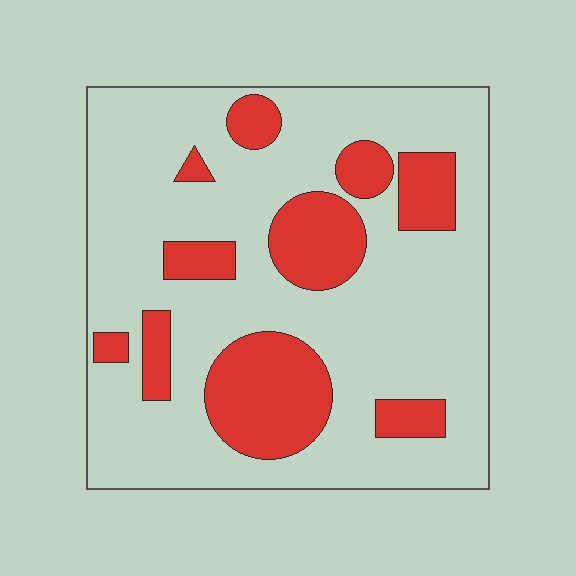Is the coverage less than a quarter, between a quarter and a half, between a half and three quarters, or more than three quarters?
Less than a quarter.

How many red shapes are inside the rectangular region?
10.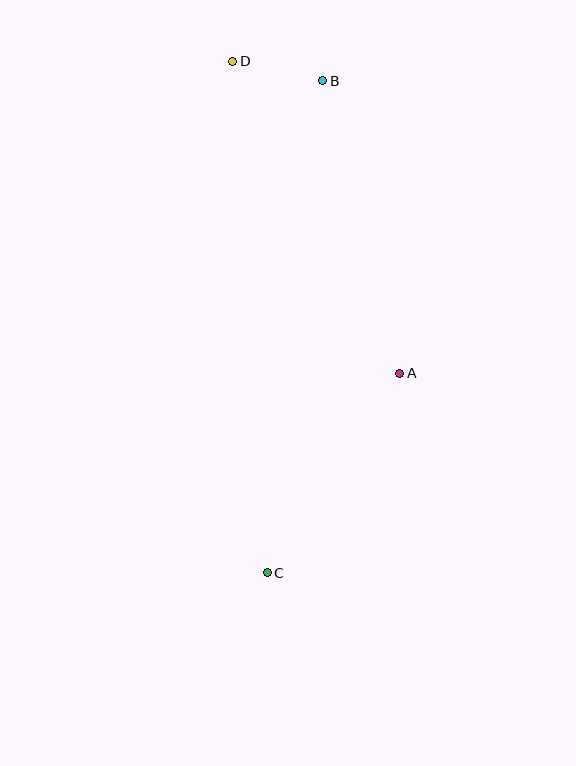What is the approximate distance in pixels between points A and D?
The distance between A and D is approximately 354 pixels.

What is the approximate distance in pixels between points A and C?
The distance between A and C is approximately 239 pixels.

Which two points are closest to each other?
Points B and D are closest to each other.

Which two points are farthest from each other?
Points C and D are farthest from each other.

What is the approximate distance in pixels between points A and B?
The distance between A and B is approximately 302 pixels.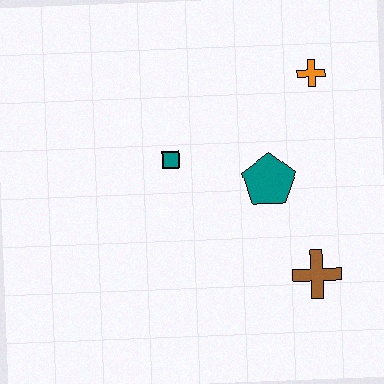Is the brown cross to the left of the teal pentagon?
No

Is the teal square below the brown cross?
No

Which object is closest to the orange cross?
The teal pentagon is closest to the orange cross.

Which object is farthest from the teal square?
The brown cross is farthest from the teal square.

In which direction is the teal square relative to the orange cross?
The teal square is to the left of the orange cross.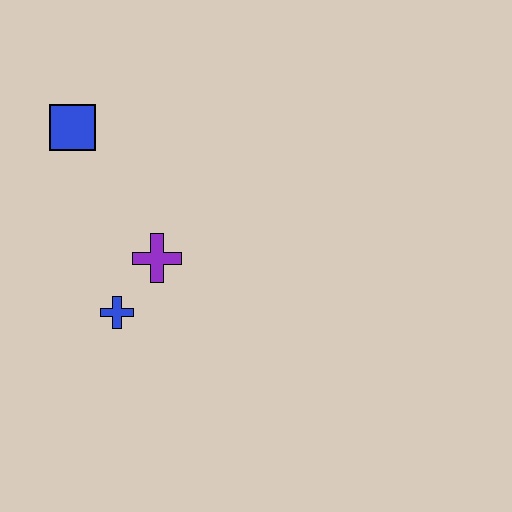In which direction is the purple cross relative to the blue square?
The purple cross is below the blue square.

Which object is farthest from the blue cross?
The blue square is farthest from the blue cross.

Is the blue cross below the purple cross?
Yes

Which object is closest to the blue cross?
The purple cross is closest to the blue cross.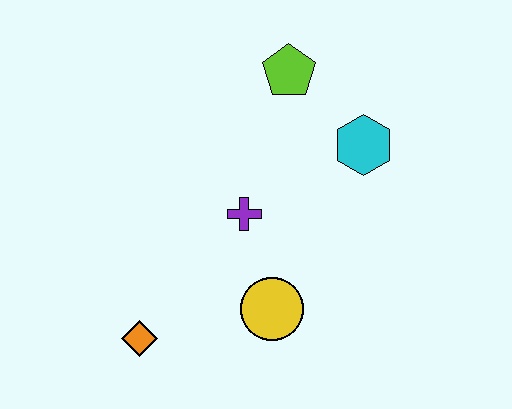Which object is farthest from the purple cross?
The orange diamond is farthest from the purple cross.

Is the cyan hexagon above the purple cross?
Yes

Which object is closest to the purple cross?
The yellow circle is closest to the purple cross.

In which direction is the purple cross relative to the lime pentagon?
The purple cross is below the lime pentagon.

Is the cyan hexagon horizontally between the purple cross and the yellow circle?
No